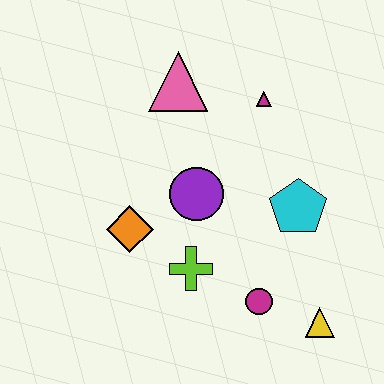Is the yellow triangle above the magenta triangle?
No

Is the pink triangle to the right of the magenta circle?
No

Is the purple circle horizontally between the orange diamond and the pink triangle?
No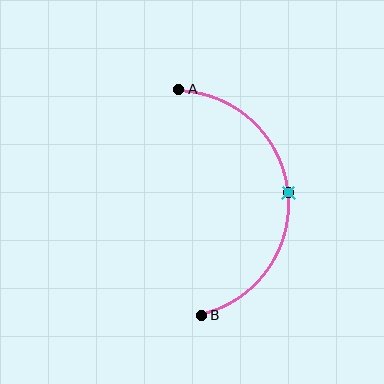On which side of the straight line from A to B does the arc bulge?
The arc bulges to the right of the straight line connecting A and B.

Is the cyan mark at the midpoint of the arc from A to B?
Yes. The cyan mark lies on the arc at equal arc-length from both A and B — it is the arc midpoint.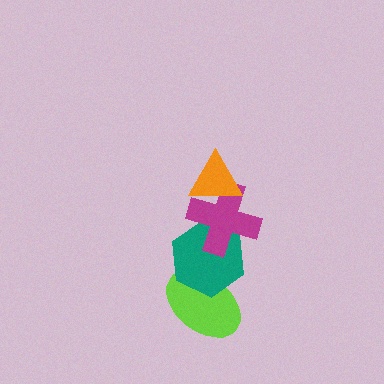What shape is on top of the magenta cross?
The orange triangle is on top of the magenta cross.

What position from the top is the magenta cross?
The magenta cross is 2nd from the top.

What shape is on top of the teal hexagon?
The magenta cross is on top of the teal hexagon.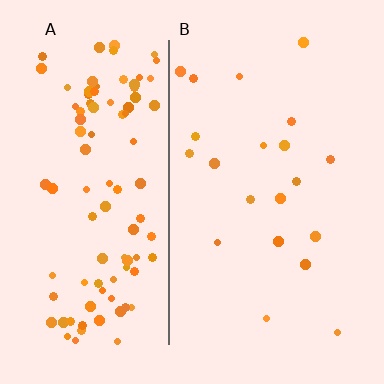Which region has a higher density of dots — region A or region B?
A (the left).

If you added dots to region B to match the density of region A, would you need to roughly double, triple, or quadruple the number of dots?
Approximately quadruple.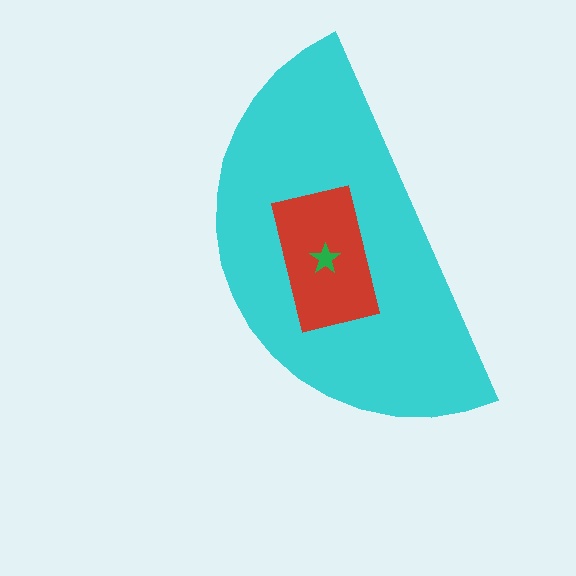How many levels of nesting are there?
3.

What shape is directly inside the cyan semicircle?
The red rectangle.